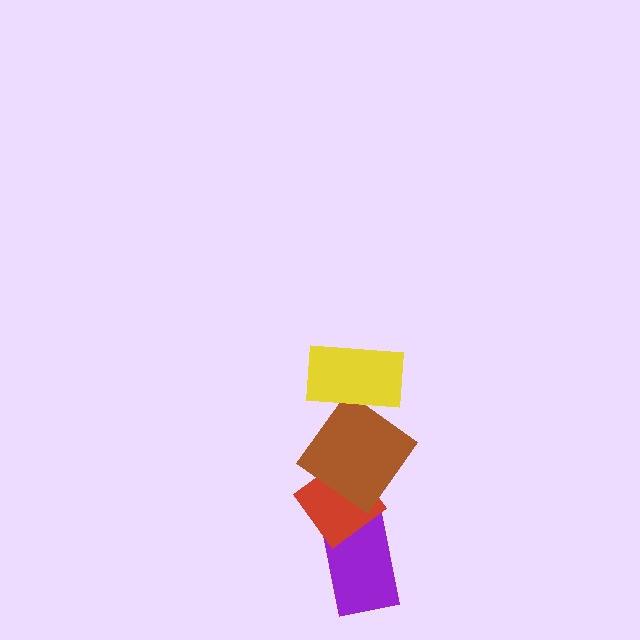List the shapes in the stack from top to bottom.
From top to bottom: the yellow rectangle, the brown diamond, the red diamond, the purple rectangle.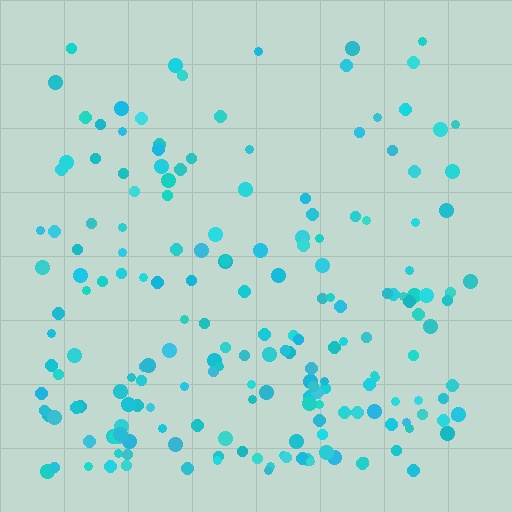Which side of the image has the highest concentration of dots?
The bottom.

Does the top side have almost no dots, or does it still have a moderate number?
Still a moderate number, just noticeably fewer than the bottom.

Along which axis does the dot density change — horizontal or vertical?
Vertical.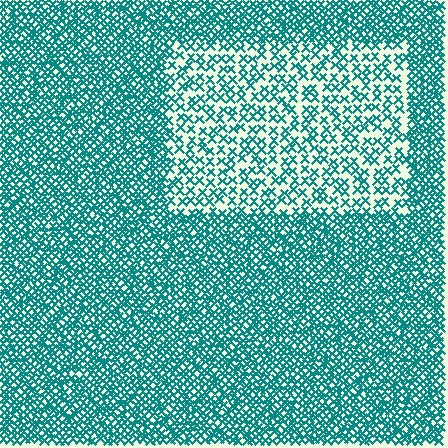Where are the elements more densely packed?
The elements are more densely packed outside the rectangle boundary.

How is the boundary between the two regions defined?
The boundary is defined by a change in element density (approximately 2.2x ratio). All elements are the same color, size, and shape.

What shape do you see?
I see a rectangle.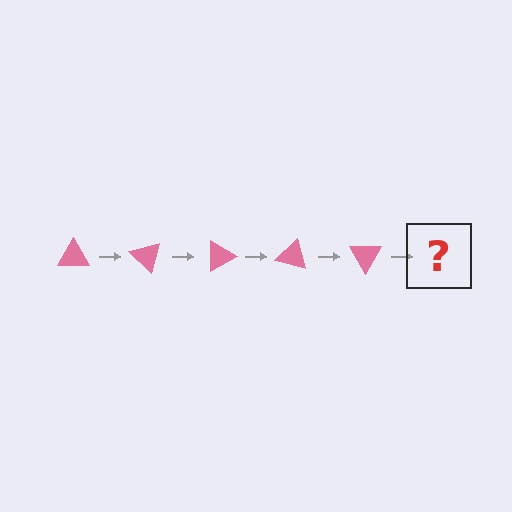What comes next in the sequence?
The next element should be a pink triangle rotated 225 degrees.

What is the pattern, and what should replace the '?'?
The pattern is that the triangle rotates 45 degrees each step. The '?' should be a pink triangle rotated 225 degrees.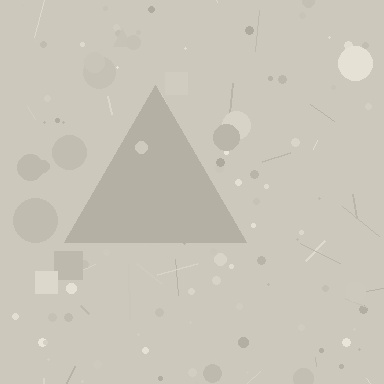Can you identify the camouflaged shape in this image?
The camouflaged shape is a triangle.